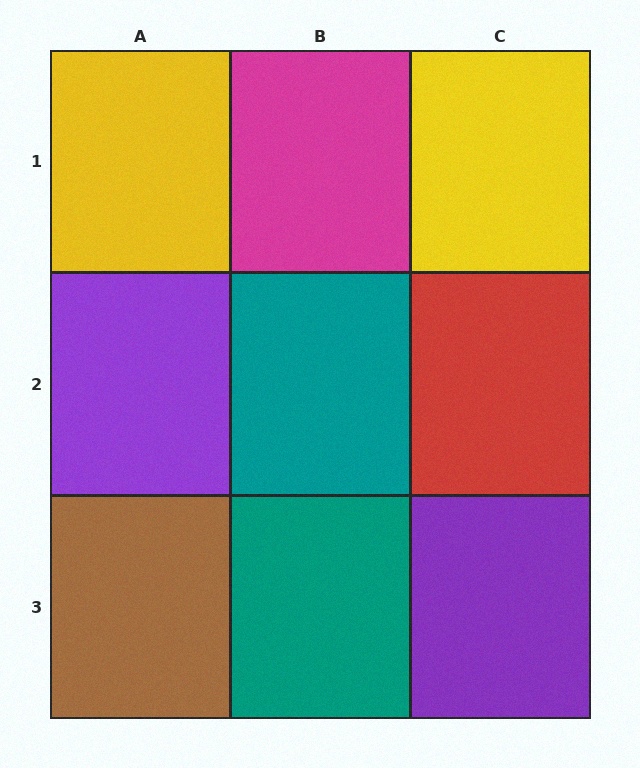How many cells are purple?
2 cells are purple.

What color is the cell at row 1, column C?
Yellow.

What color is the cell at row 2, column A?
Purple.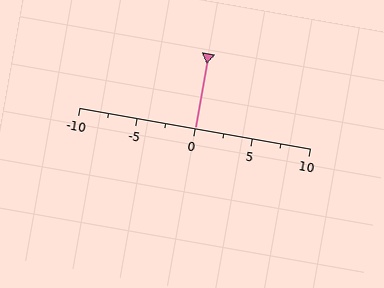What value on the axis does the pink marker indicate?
The marker indicates approximately 0.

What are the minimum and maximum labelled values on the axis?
The axis runs from -10 to 10.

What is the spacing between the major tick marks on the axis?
The major ticks are spaced 5 apart.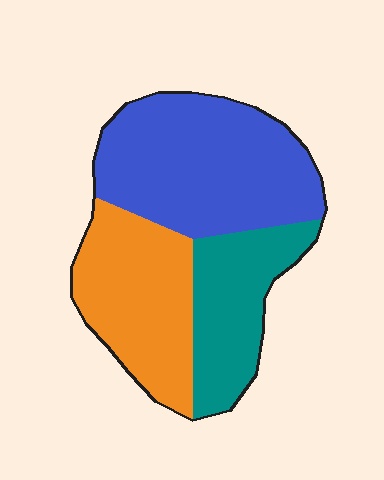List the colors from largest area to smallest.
From largest to smallest: blue, orange, teal.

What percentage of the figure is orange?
Orange takes up about one third (1/3) of the figure.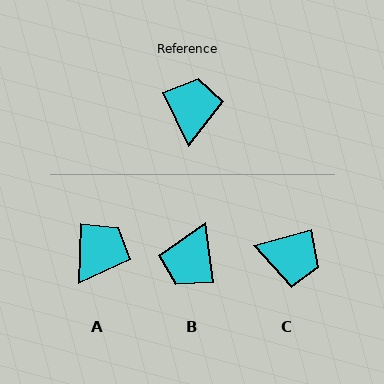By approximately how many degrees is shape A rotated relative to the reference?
Approximately 27 degrees clockwise.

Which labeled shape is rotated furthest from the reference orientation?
B, about 162 degrees away.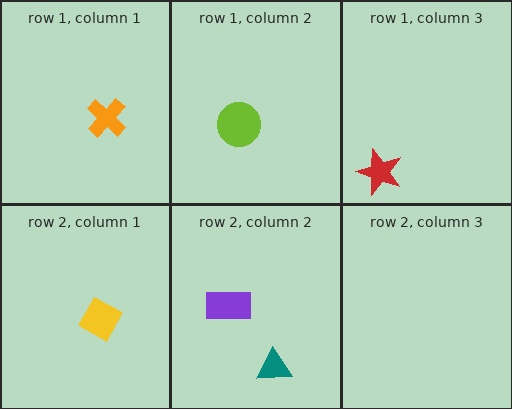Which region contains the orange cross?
The row 1, column 1 region.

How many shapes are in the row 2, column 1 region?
1.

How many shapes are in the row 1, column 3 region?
1.